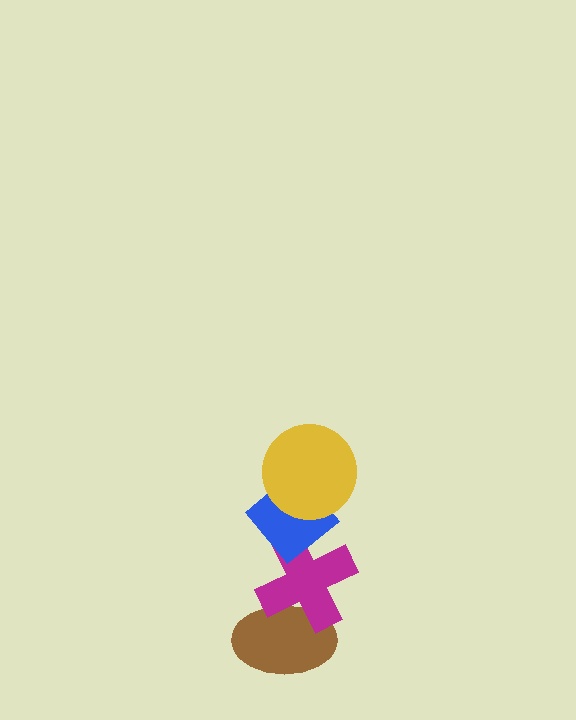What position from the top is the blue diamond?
The blue diamond is 2nd from the top.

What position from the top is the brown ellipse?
The brown ellipse is 4th from the top.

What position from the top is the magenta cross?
The magenta cross is 3rd from the top.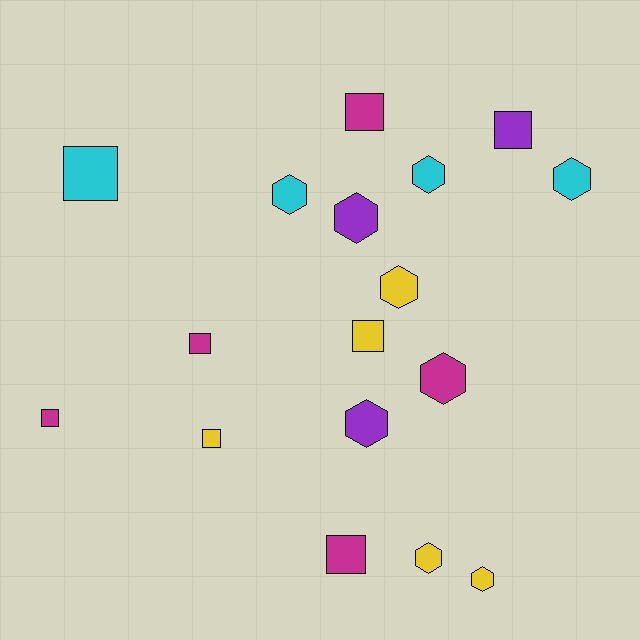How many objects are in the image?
There are 17 objects.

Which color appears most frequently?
Yellow, with 5 objects.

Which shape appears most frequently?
Hexagon, with 9 objects.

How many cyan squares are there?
There is 1 cyan square.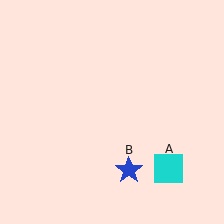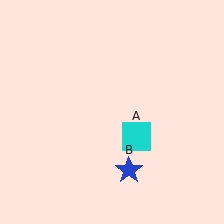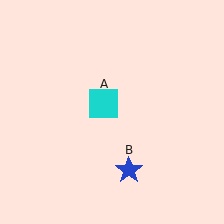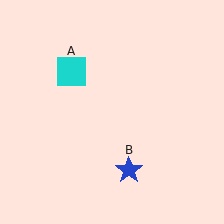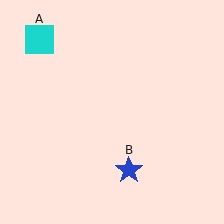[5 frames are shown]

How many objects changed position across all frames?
1 object changed position: cyan square (object A).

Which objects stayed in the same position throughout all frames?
Blue star (object B) remained stationary.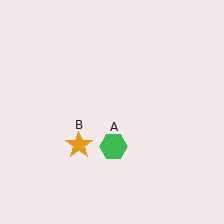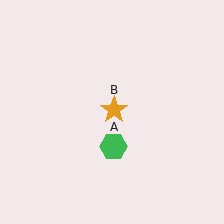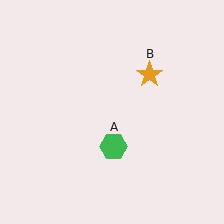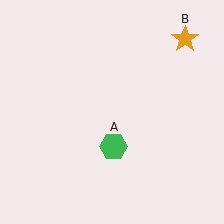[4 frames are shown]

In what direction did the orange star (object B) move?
The orange star (object B) moved up and to the right.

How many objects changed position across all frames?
1 object changed position: orange star (object B).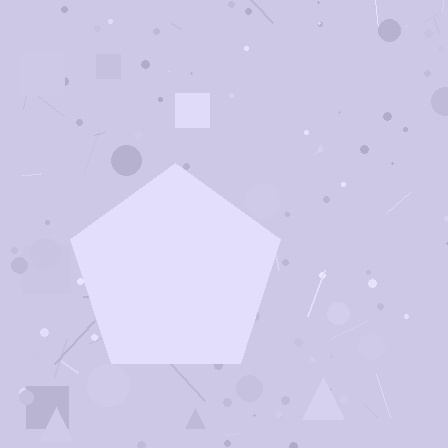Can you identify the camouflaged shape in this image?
The camouflaged shape is a pentagon.